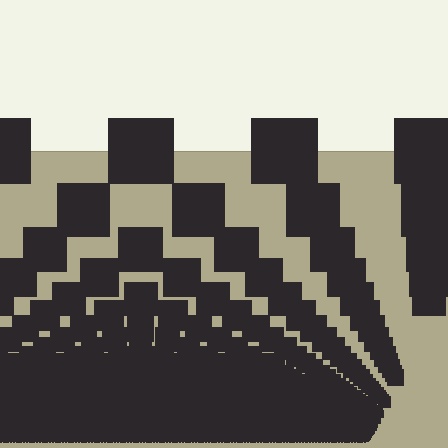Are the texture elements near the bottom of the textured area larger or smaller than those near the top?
Smaller. The gradient is inverted — elements near the bottom are smaller and denser.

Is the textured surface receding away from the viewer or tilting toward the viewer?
The surface appears to tilt toward the viewer. Texture elements get larger and sparser toward the top.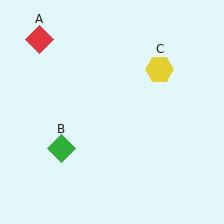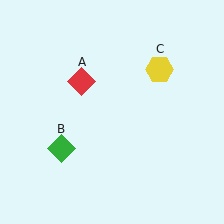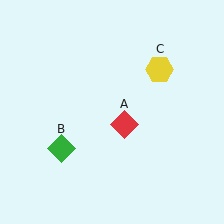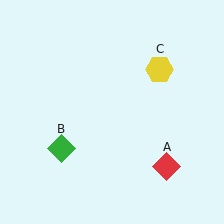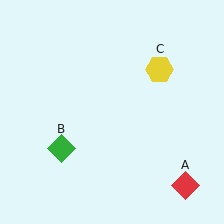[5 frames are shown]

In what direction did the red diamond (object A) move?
The red diamond (object A) moved down and to the right.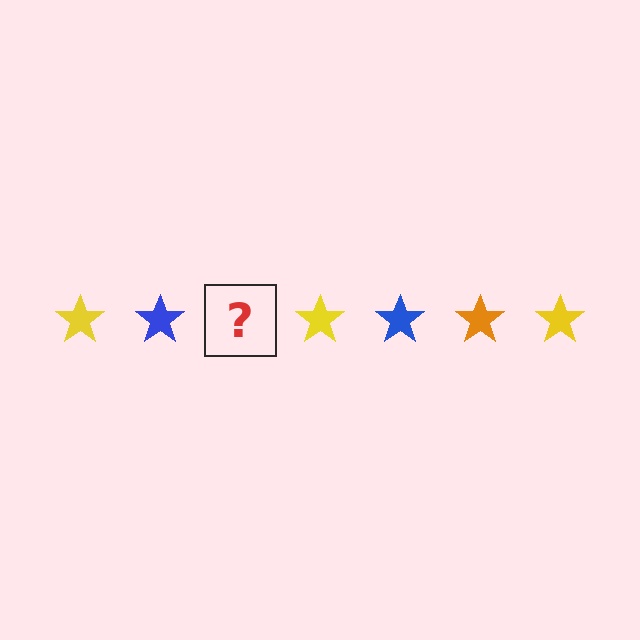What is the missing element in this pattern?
The missing element is an orange star.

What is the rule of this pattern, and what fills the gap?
The rule is that the pattern cycles through yellow, blue, orange stars. The gap should be filled with an orange star.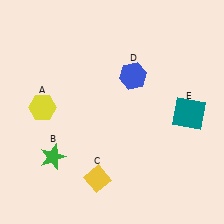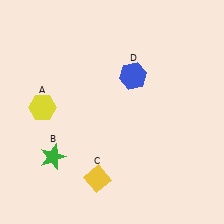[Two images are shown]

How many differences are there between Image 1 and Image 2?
There is 1 difference between the two images.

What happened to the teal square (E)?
The teal square (E) was removed in Image 2. It was in the bottom-right area of Image 1.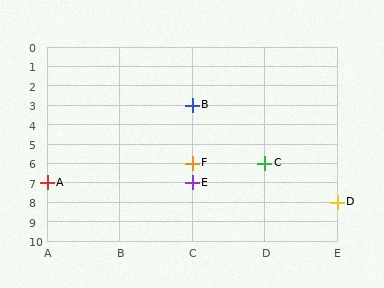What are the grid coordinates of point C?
Point C is at grid coordinates (D, 6).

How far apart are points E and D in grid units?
Points E and D are 2 columns and 1 row apart (about 2.2 grid units diagonally).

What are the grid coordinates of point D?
Point D is at grid coordinates (E, 8).